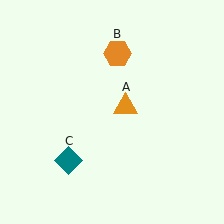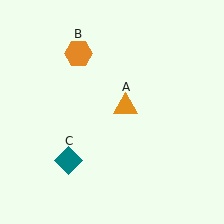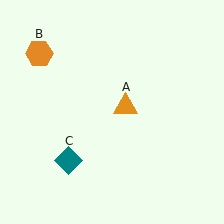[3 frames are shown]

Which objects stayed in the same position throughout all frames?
Orange triangle (object A) and teal diamond (object C) remained stationary.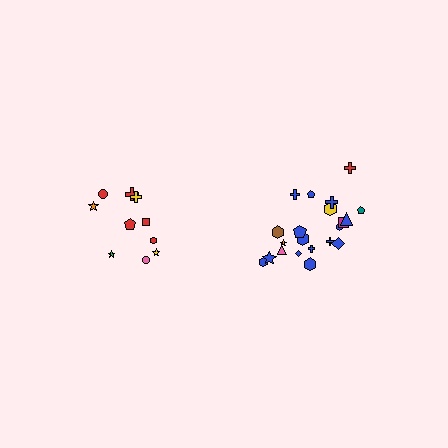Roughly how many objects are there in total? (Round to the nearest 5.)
Roughly 30 objects in total.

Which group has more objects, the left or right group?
The right group.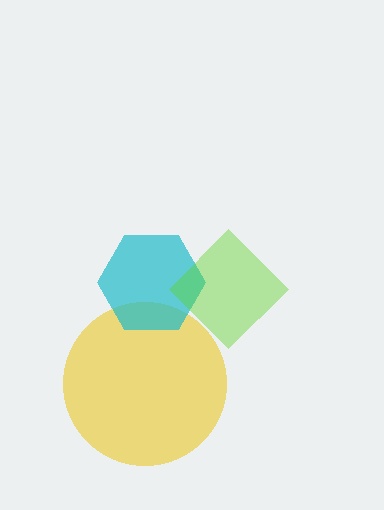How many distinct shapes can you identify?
There are 3 distinct shapes: a yellow circle, a cyan hexagon, a lime diamond.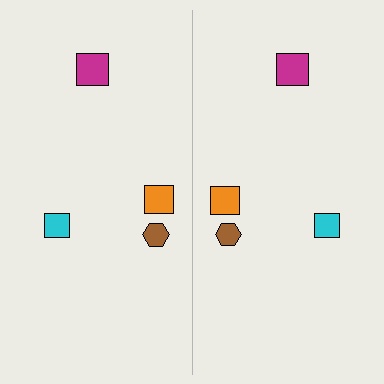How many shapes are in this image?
There are 8 shapes in this image.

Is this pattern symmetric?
Yes, this pattern has bilateral (reflection) symmetry.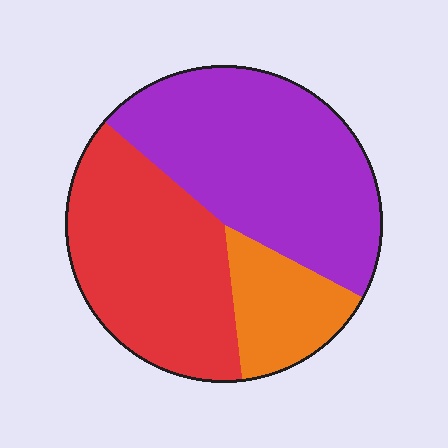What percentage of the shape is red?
Red covers around 40% of the shape.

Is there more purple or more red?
Purple.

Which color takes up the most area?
Purple, at roughly 45%.